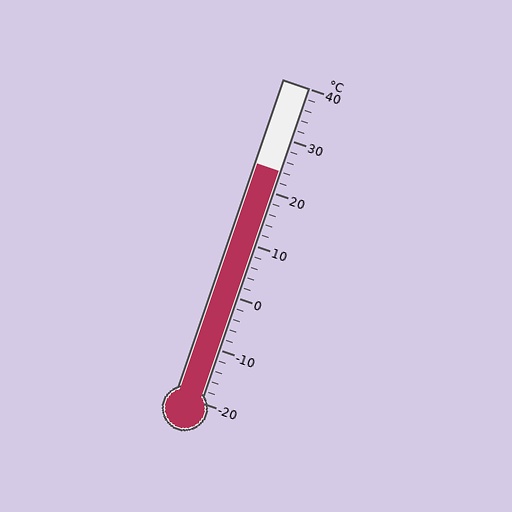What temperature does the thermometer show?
The thermometer shows approximately 24°C.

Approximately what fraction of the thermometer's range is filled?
The thermometer is filled to approximately 75% of its range.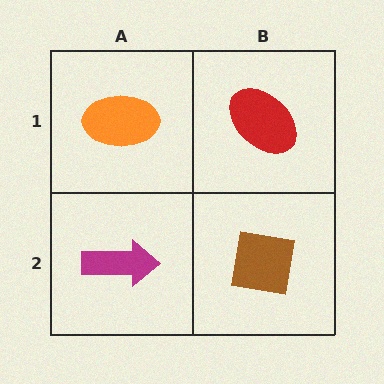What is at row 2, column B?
A brown square.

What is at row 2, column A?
A magenta arrow.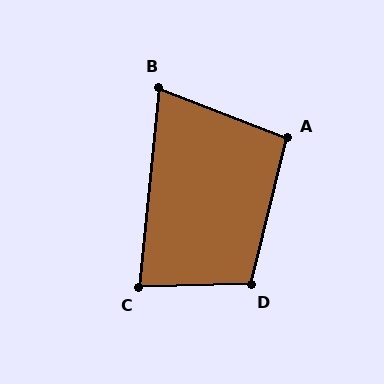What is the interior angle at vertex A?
Approximately 98 degrees (obtuse).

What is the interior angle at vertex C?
Approximately 82 degrees (acute).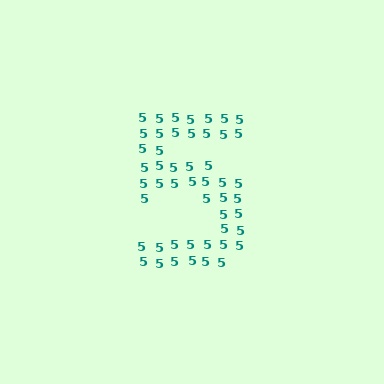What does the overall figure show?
The overall figure shows the digit 5.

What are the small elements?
The small elements are digit 5's.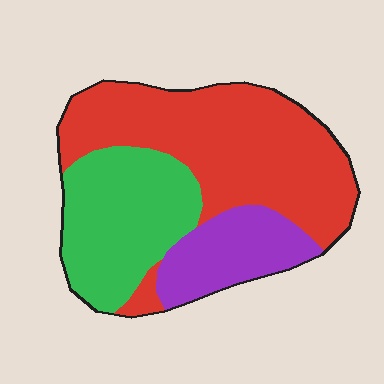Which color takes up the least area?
Purple, at roughly 20%.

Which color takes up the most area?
Red, at roughly 50%.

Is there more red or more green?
Red.